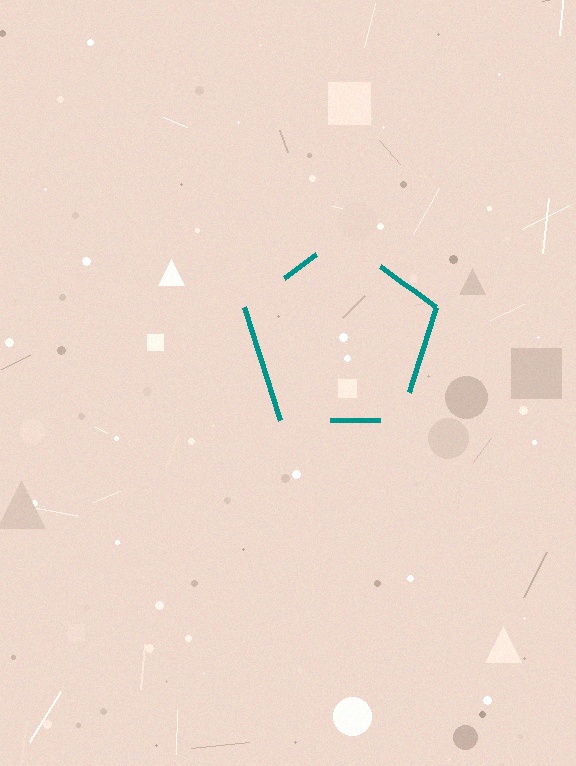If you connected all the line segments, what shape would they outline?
They would outline a pentagon.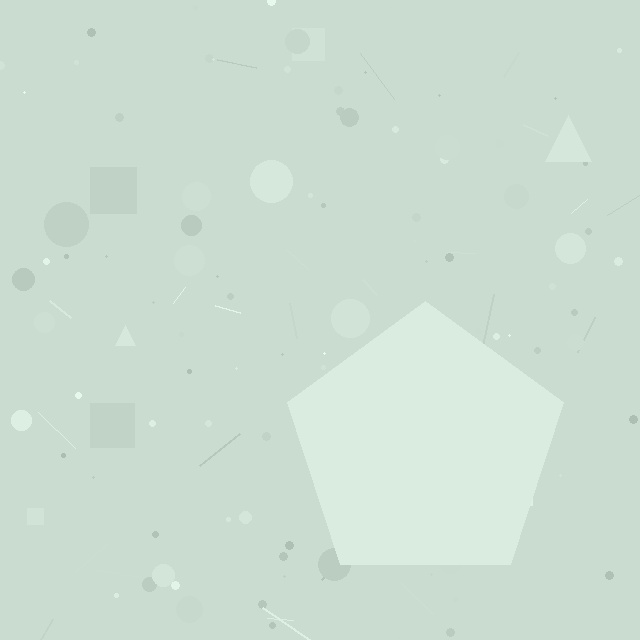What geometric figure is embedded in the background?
A pentagon is embedded in the background.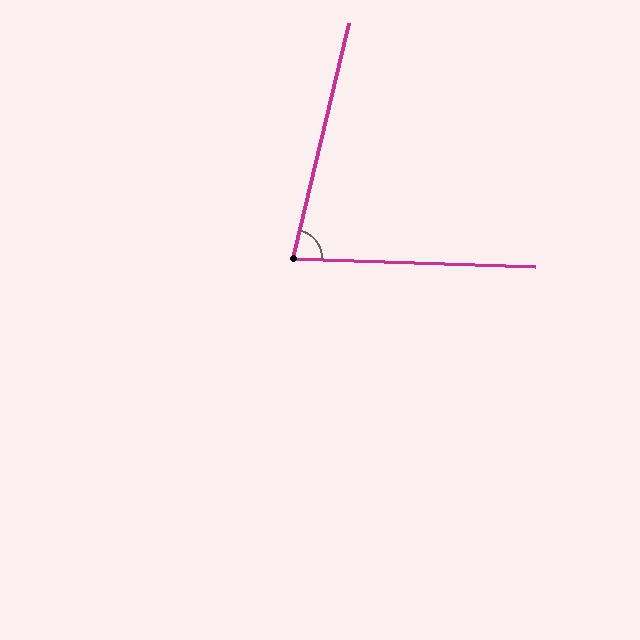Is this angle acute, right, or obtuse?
It is acute.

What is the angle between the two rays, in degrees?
Approximately 79 degrees.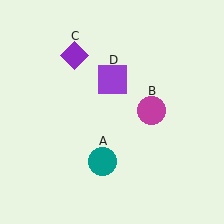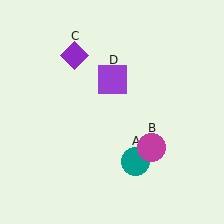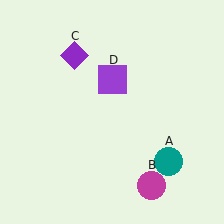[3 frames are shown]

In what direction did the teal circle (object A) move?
The teal circle (object A) moved right.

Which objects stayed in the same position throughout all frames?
Purple diamond (object C) and purple square (object D) remained stationary.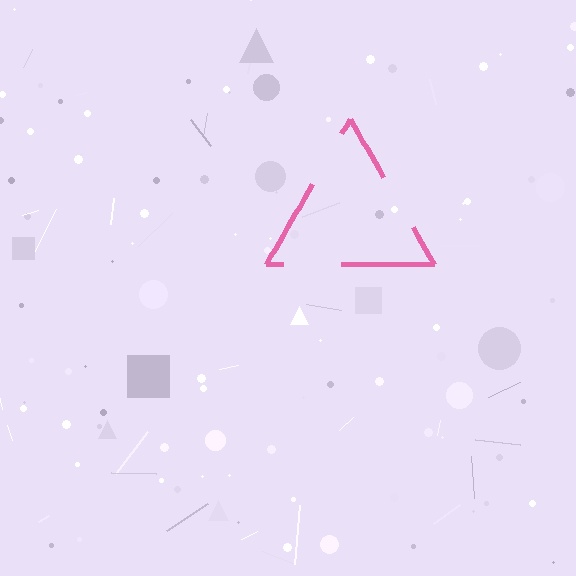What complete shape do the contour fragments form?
The contour fragments form a triangle.